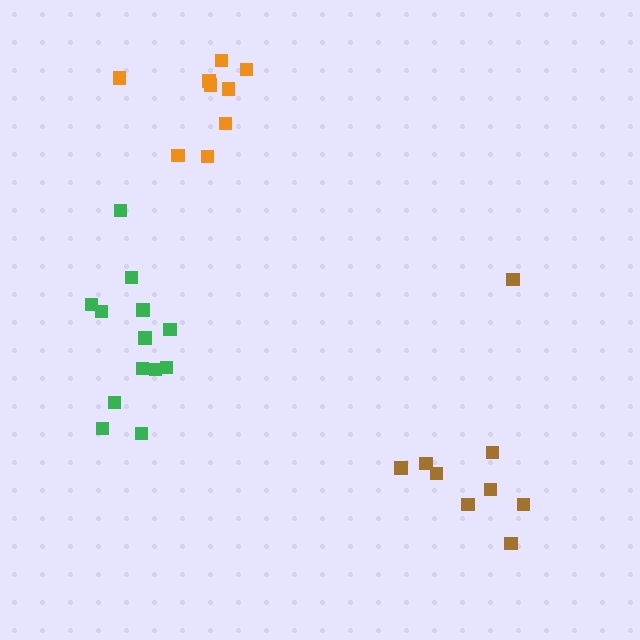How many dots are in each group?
Group 1: 9 dots, Group 2: 9 dots, Group 3: 13 dots (31 total).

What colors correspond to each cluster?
The clusters are colored: orange, brown, green.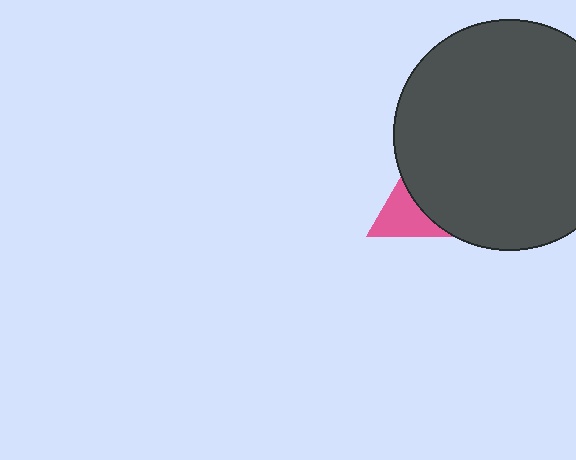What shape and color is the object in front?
The object in front is a dark gray circle.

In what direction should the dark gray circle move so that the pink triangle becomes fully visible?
The dark gray circle should move right. That is the shortest direction to clear the overlap and leave the pink triangle fully visible.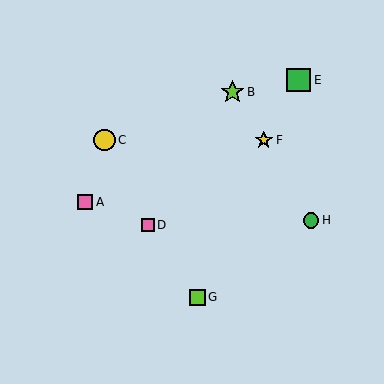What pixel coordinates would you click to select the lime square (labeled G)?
Click at (197, 297) to select the lime square G.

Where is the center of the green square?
The center of the green square is at (299, 80).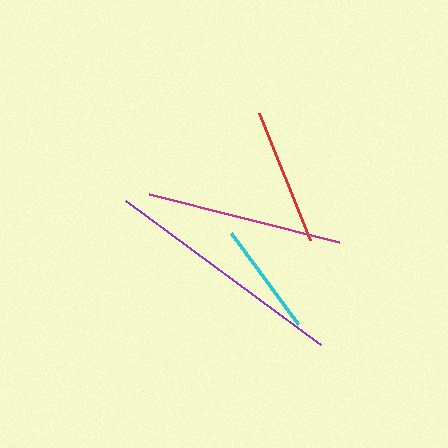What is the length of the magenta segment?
The magenta segment is approximately 196 pixels long.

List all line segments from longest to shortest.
From longest to shortest: purple, magenta, red, cyan.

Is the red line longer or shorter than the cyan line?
The red line is longer than the cyan line.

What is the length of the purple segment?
The purple segment is approximately 241 pixels long.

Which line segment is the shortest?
The cyan line is the shortest at approximately 113 pixels.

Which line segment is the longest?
The purple line is the longest at approximately 241 pixels.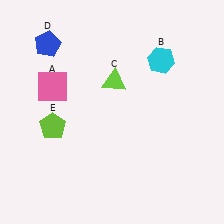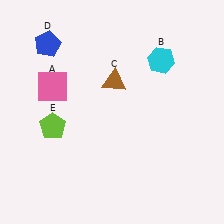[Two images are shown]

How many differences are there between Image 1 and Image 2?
There is 1 difference between the two images.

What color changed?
The triangle (C) changed from lime in Image 1 to brown in Image 2.